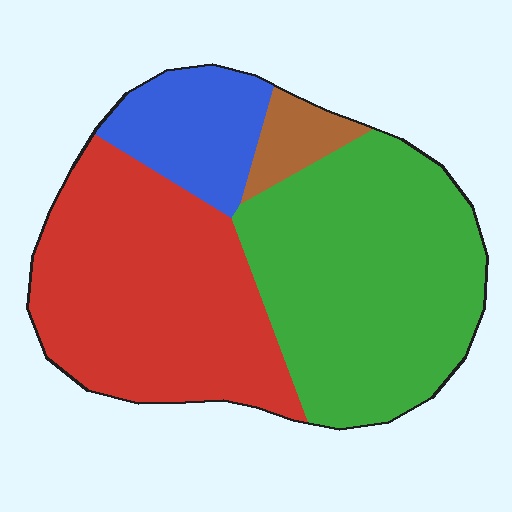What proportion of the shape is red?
Red takes up about two fifths (2/5) of the shape.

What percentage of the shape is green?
Green covers 42% of the shape.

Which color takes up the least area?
Brown, at roughly 5%.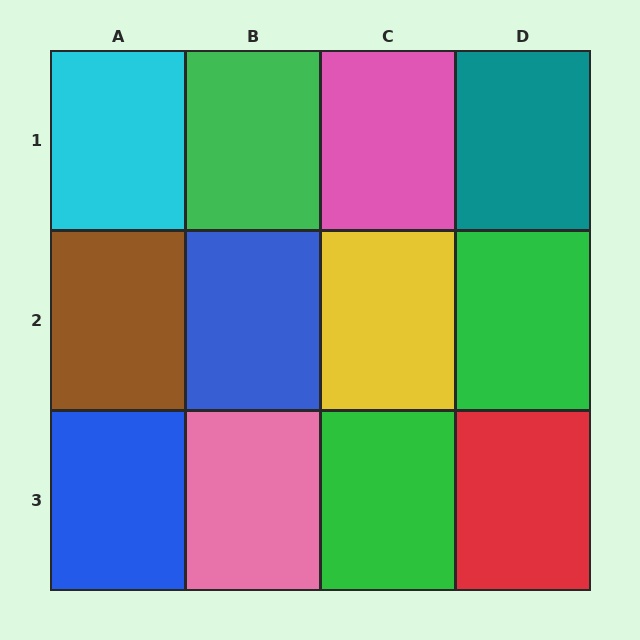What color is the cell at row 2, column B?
Blue.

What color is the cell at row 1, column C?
Pink.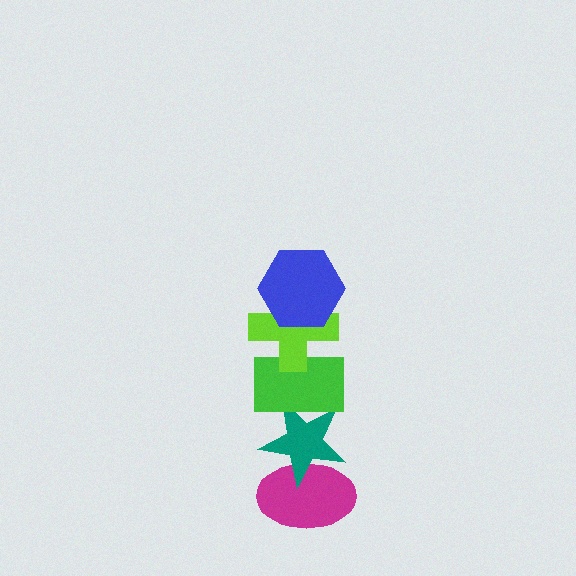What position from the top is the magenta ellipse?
The magenta ellipse is 5th from the top.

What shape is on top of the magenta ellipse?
The teal star is on top of the magenta ellipse.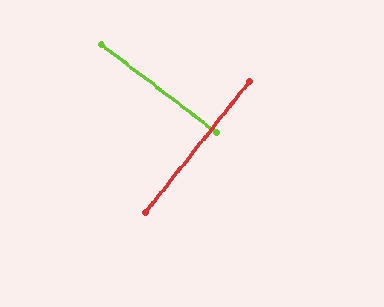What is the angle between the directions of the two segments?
Approximately 89 degrees.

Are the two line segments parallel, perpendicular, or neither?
Perpendicular — they meet at approximately 89°.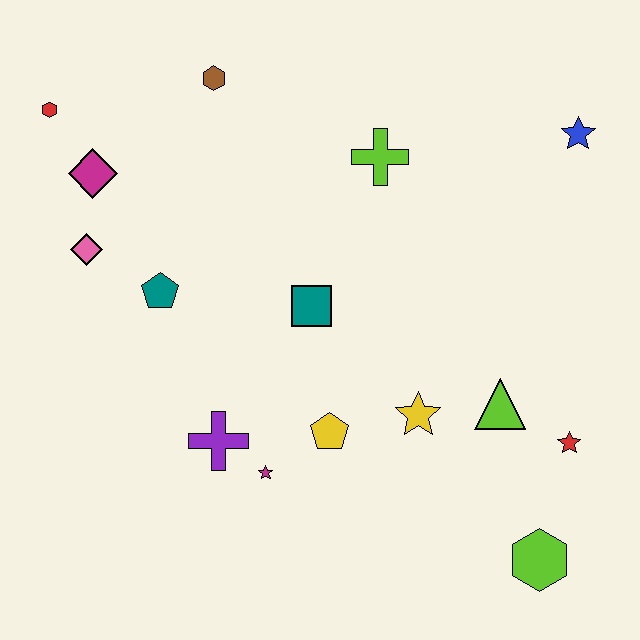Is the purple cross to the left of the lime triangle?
Yes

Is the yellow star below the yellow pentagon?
No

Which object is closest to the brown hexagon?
The magenta diamond is closest to the brown hexagon.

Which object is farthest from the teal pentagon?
The lime hexagon is farthest from the teal pentagon.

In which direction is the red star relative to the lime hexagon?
The red star is above the lime hexagon.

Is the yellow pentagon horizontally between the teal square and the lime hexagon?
Yes